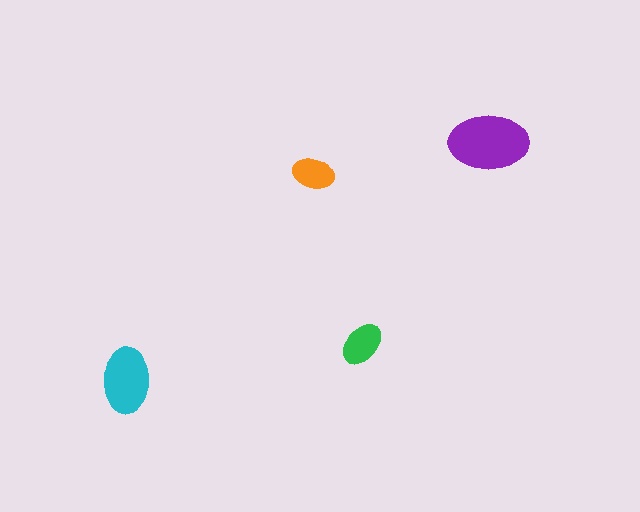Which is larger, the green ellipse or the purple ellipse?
The purple one.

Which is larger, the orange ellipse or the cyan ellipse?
The cyan one.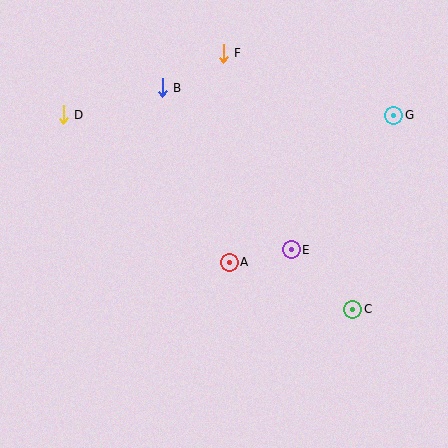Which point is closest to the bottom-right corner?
Point C is closest to the bottom-right corner.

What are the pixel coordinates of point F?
Point F is at (223, 53).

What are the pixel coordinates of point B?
Point B is at (162, 88).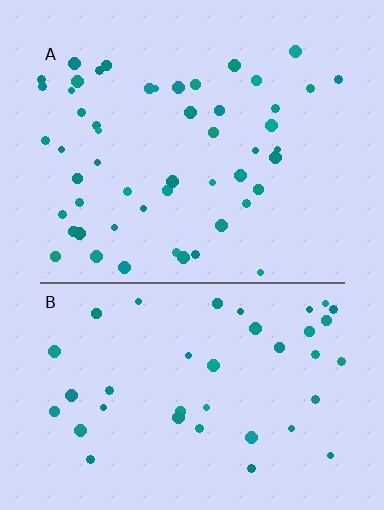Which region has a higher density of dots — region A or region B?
A (the top).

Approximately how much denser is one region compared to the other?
Approximately 1.3× — region A over region B.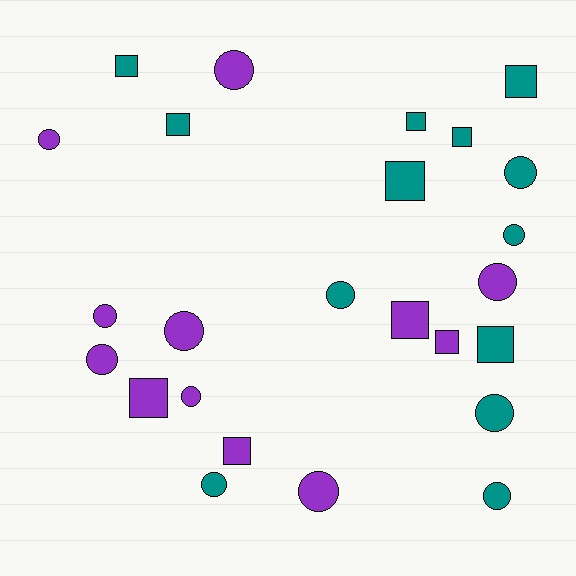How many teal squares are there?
There are 7 teal squares.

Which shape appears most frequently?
Circle, with 14 objects.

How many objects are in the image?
There are 25 objects.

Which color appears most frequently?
Teal, with 13 objects.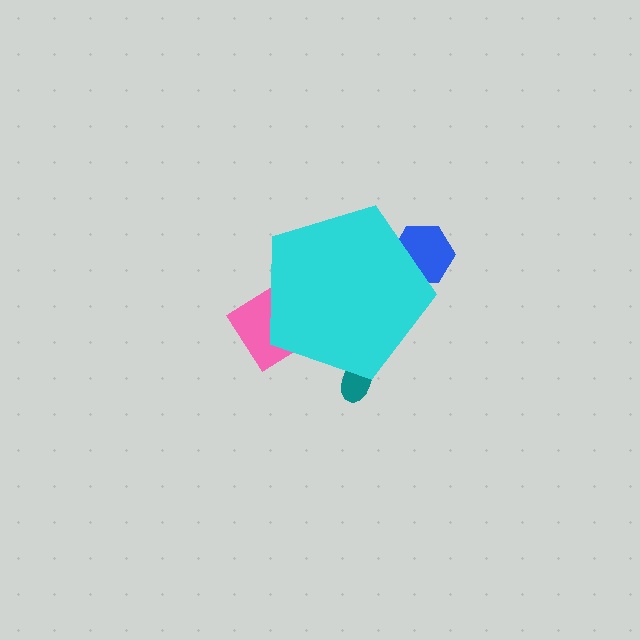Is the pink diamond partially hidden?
Yes, the pink diamond is partially hidden behind the cyan pentagon.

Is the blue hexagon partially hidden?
Yes, the blue hexagon is partially hidden behind the cyan pentagon.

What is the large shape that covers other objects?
A cyan pentagon.